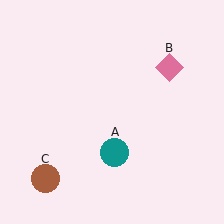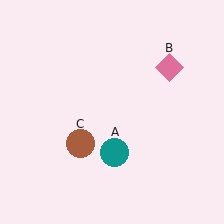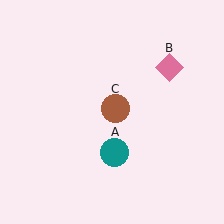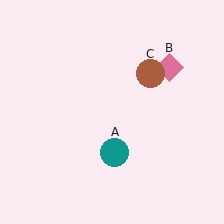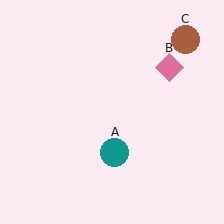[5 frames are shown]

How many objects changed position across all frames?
1 object changed position: brown circle (object C).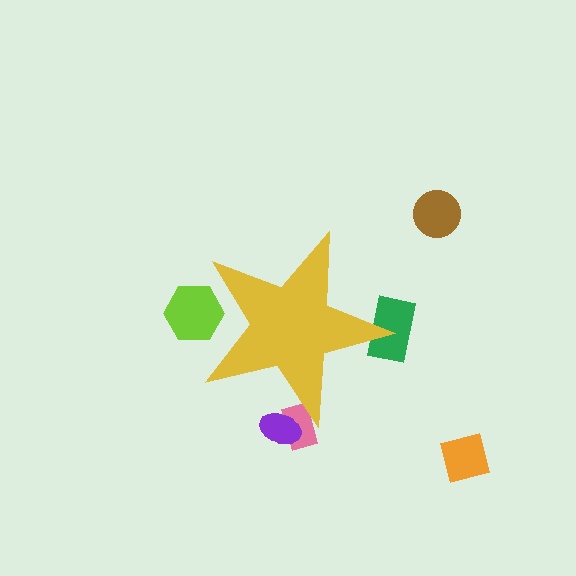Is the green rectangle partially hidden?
Yes, the green rectangle is partially hidden behind the yellow star.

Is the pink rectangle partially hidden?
Yes, the pink rectangle is partially hidden behind the yellow star.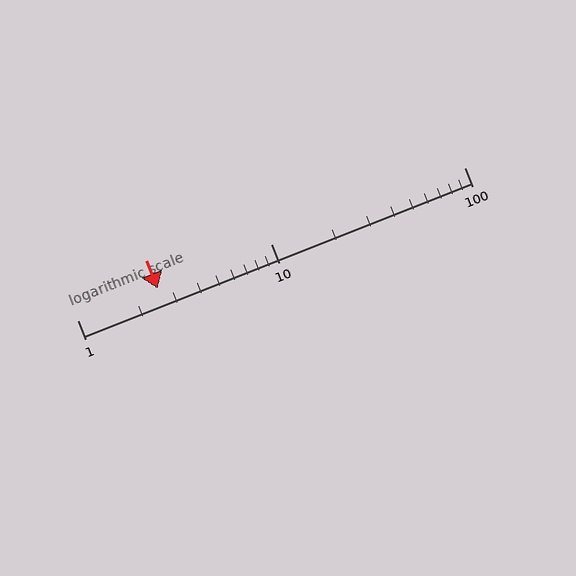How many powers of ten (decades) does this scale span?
The scale spans 2 decades, from 1 to 100.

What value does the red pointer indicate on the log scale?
The pointer indicates approximately 2.6.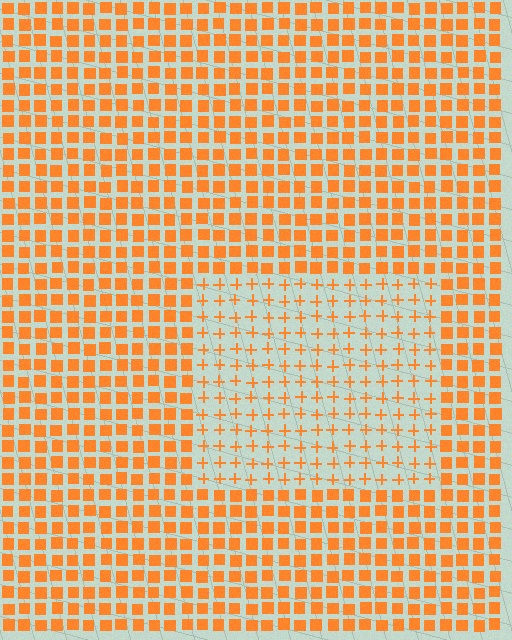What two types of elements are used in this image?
The image uses plus signs inside the rectangle region and squares outside it.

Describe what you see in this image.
The image is filled with small orange elements arranged in a uniform grid. A rectangle-shaped region contains plus signs, while the surrounding area contains squares. The boundary is defined purely by the change in element shape.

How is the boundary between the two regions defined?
The boundary is defined by a change in element shape: plus signs inside vs. squares outside. All elements share the same color and spacing.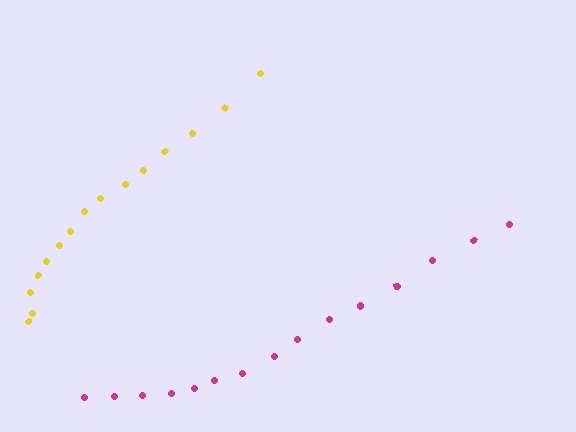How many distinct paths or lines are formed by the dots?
There are 2 distinct paths.